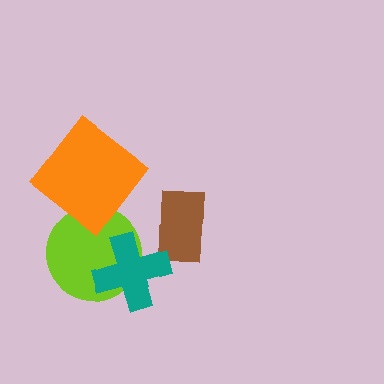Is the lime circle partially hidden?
Yes, it is partially covered by another shape.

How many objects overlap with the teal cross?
1 object overlaps with the teal cross.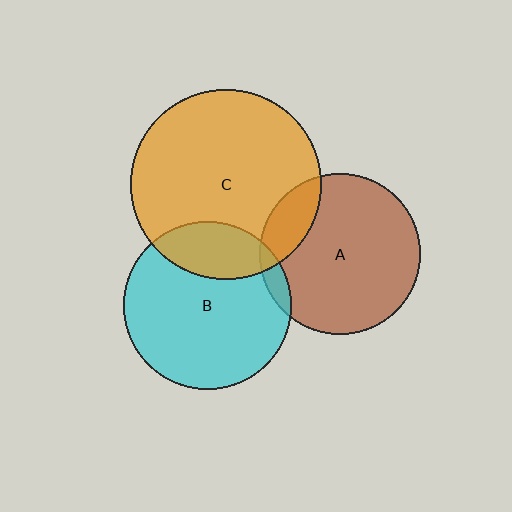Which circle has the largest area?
Circle C (orange).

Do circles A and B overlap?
Yes.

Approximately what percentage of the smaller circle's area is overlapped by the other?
Approximately 5%.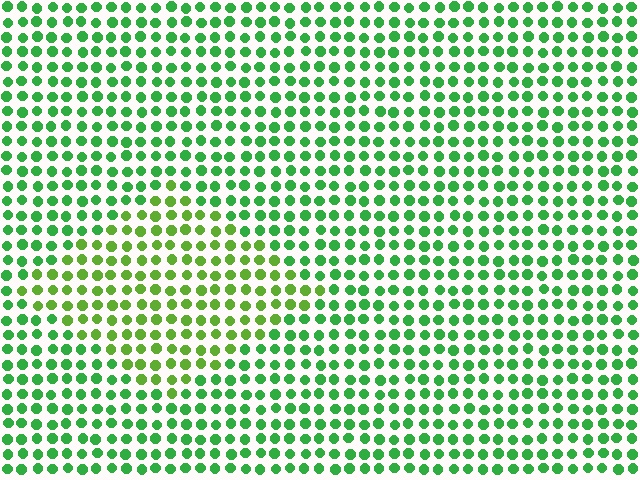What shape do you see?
I see a diamond.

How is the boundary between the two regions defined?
The boundary is defined purely by a slight shift in hue (about 31 degrees). Spacing, size, and orientation are identical on both sides.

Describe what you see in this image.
The image is filled with small green elements in a uniform arrangement. A diamond-shaped region is visible where the elements are tinted to a slightly different hue, forming a subtle color boundary.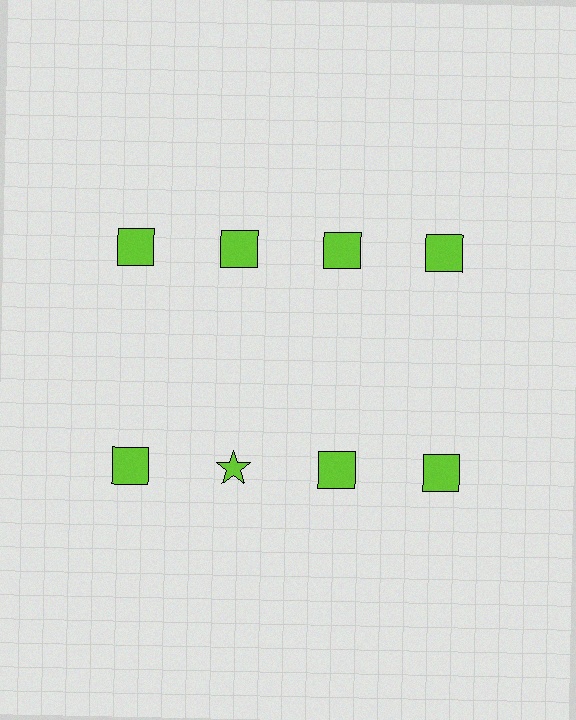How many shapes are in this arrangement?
There are 8 shapes arranged in a grid pattern.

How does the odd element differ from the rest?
It has a different shape: star instead of square.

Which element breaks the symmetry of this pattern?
The lime star in the second row, second from left column breaks the symmetry. All other shapes are lime squares.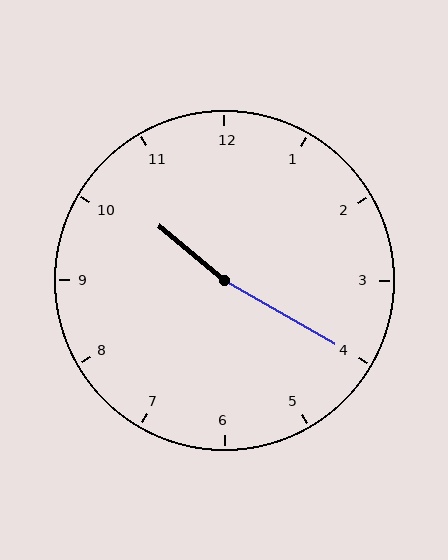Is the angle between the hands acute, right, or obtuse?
It is obtuse.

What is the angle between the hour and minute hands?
Approximately 170 degrees.